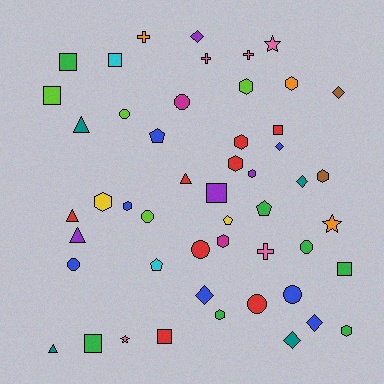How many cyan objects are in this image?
There are 2 cyan objects.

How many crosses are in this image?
There are 4 crosses.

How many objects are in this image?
There are 50 objects.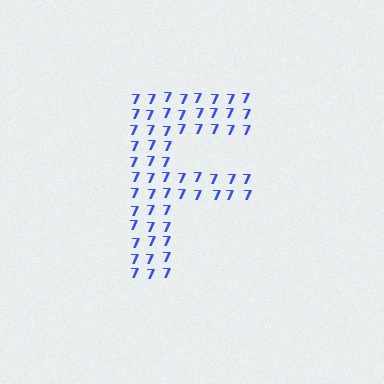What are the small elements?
The small elements are digit 7's.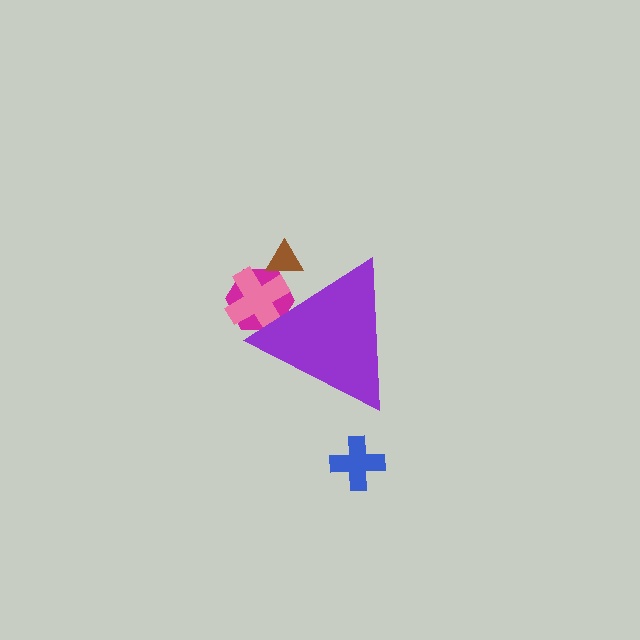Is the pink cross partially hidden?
Yes, the pink cross is partially hidden behind the purple triangle.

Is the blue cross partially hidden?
No, the blue cross is fully visible.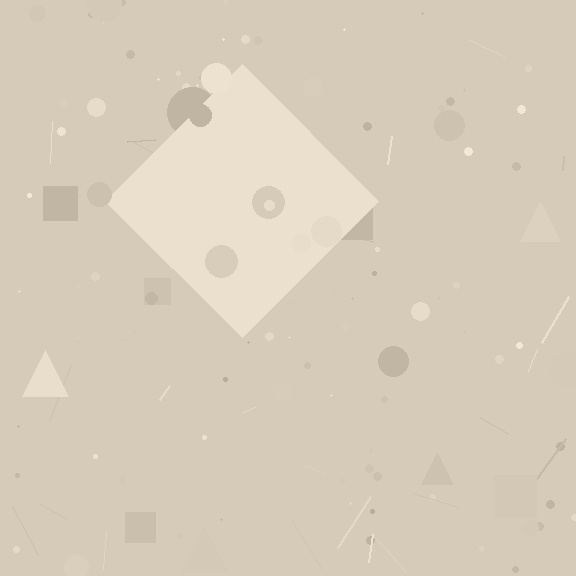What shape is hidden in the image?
A diamond is hidden in the image.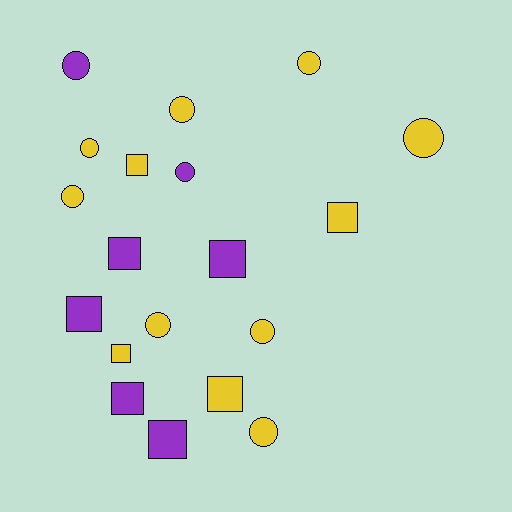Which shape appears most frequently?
Circle, with 10 objects.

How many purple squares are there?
There are 5 purple squares.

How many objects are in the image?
There are 19 objects.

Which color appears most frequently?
Yellow, with 12 objects.